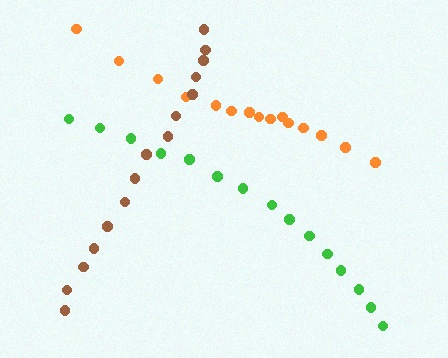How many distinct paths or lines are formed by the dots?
There are 3 distinct paths.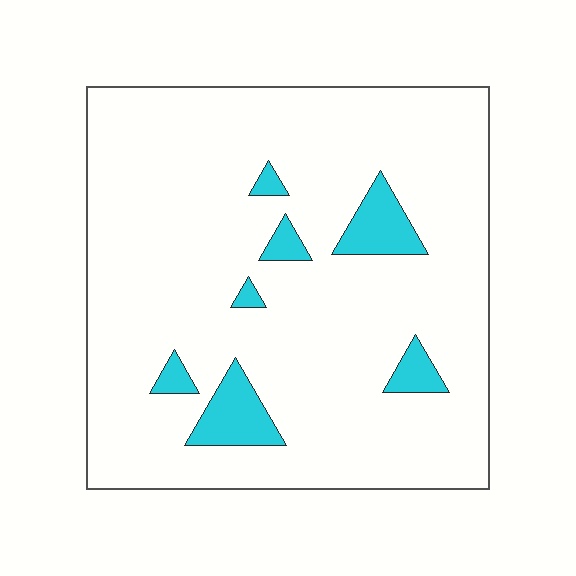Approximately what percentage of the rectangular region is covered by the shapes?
Approximately 10%.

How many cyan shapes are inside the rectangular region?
7.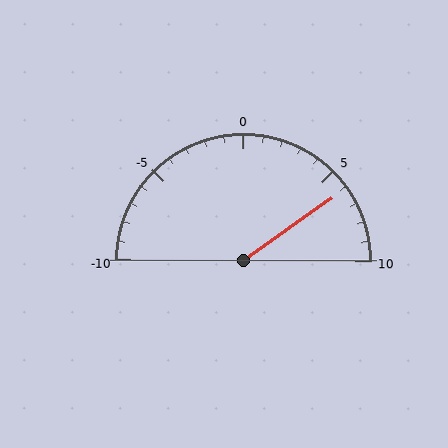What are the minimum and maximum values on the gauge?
The gauge ranges from -10 to 10.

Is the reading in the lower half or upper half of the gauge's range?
The reading is in the upper half of the range (-10 to 10).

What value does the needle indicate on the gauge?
The needle indicates approximately 6.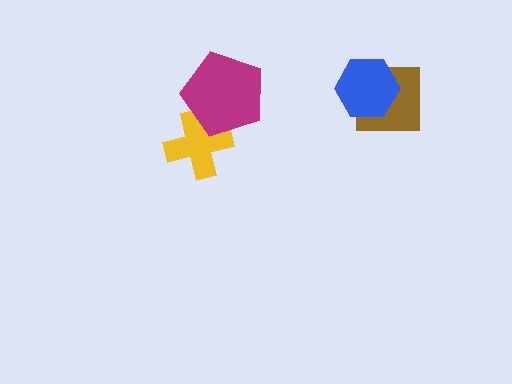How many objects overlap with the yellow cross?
1 object overlaps with the yellow cross.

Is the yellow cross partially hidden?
Yes, it is partially covered by another shape.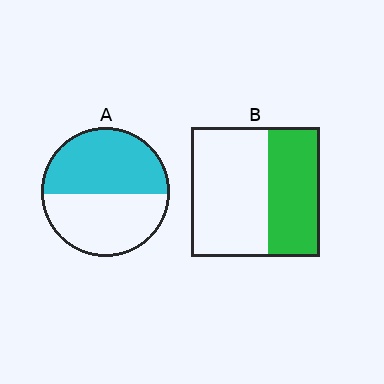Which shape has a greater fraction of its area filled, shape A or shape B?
Shape A.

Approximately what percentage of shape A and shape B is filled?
A is approximately 50% and B is approximately 40%.